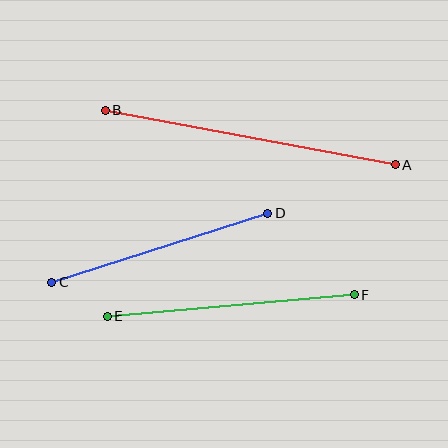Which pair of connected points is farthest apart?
Points A and B are farthest apart.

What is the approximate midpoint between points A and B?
The midpoint is at approximately (250, 137) pixels.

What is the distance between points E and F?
The distance is approximately 247 pixels.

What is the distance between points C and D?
The distance is approximately 227 pixels.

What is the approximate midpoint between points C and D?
The midpoint is at approximately (160, 248) pixels.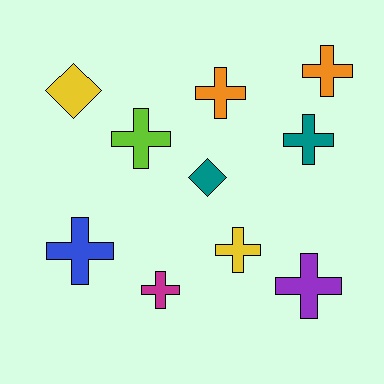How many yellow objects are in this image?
There are 2 yellow objects.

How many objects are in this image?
There are 10 objects.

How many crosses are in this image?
There are 8 crosses.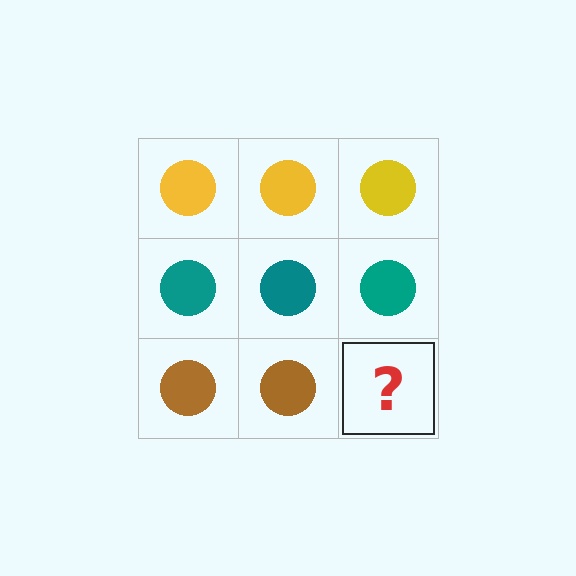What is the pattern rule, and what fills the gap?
The rule is that each row has a consistent color. The gap should be filled with a brown circle.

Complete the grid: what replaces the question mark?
The question mark should be replaced with a brown circle.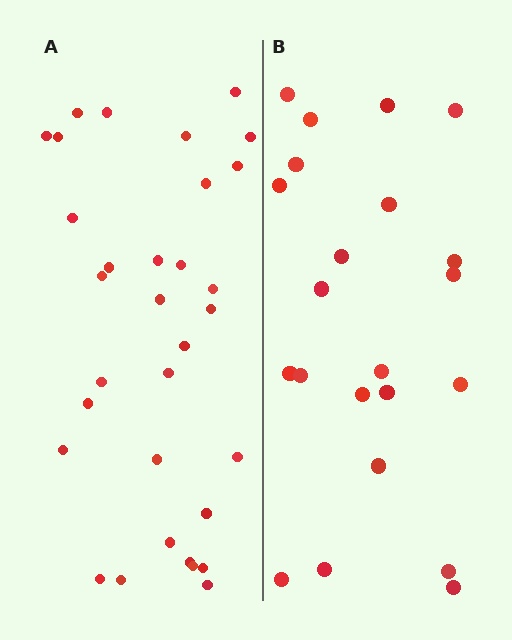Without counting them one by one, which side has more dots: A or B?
Region A (the left region) has more dots.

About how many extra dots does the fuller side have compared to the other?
Region A has roughly 10 or so more dots than region B.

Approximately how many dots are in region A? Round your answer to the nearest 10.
About 30 dots. (The exact count is 32, which rounds to 30.)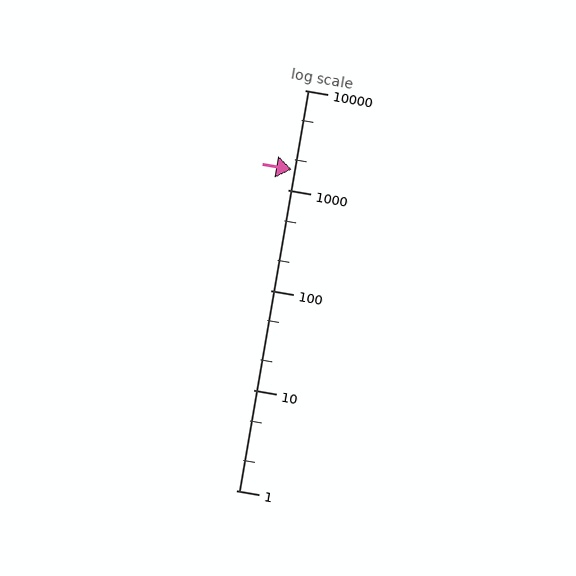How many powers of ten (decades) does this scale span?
The scale spans 4 decades, from 1 to 10000.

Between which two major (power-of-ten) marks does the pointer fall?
The pointer is between 1000 and 10000.